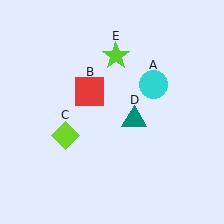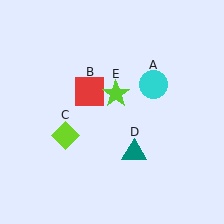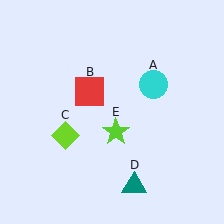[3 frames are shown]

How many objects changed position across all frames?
2 objects changed position: teal triangle (object D), lime star (object E).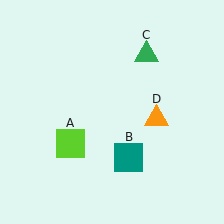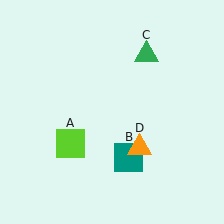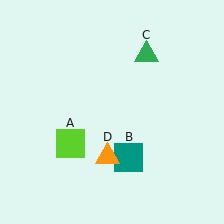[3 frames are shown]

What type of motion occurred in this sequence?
The orange triangle (object D) rotated clockwise around the center of the scene.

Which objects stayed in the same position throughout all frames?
Lime square (object A) and teal square (object B) and green triangle (object C) remained stationary.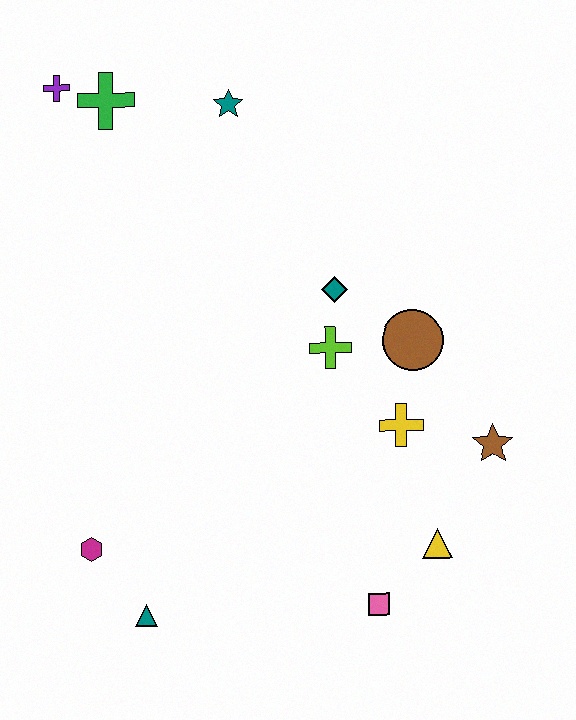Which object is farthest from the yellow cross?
The purple cross is farthest from the yellow cross.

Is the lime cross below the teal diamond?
Yes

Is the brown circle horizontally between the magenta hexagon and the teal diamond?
No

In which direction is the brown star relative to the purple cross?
The brown star is to the right of the purple cross.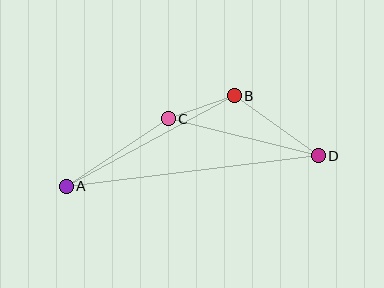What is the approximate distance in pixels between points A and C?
The distance between A and C is approximately 122 pixels.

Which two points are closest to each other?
Points B and C are closest to each other.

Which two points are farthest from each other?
Points A and D are farthest from each other.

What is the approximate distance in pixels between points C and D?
The distance between C and D is approximately 154 pixels.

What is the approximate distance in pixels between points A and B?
The distance between A and B is approximately 191 pixels.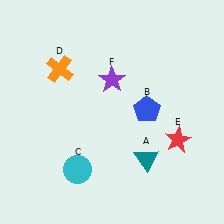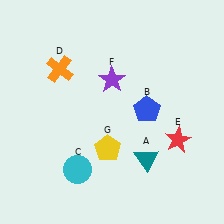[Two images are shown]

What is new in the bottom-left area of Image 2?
A yellow pentagon (G) was added in the bottom-left area of Image 2.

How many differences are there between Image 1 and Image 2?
There is 1 difference between the two images.